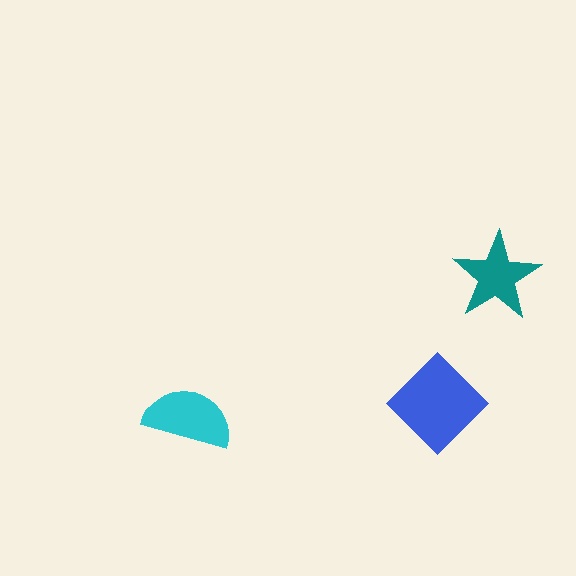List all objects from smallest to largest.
The teal star, the cyan semicircle, the blue diamond.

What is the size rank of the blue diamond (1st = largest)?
1st.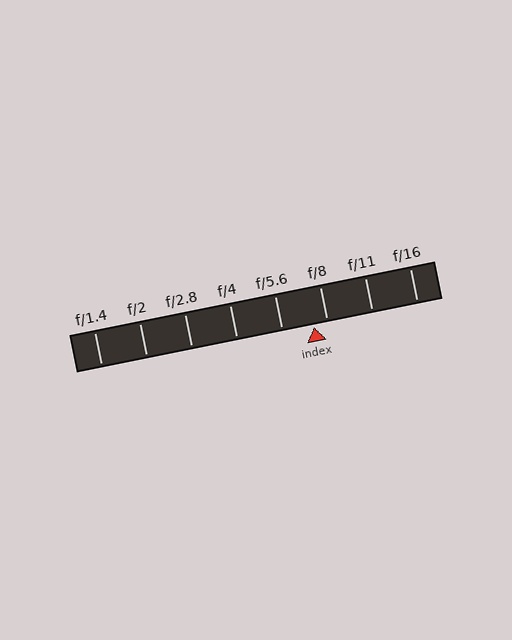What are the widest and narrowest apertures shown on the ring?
The widest aperture shown is f/1.4 and the narrowest is f/16.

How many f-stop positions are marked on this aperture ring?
There are 8 f-stop positions marked.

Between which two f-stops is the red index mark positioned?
The index mark is between f/5.6 and f/8.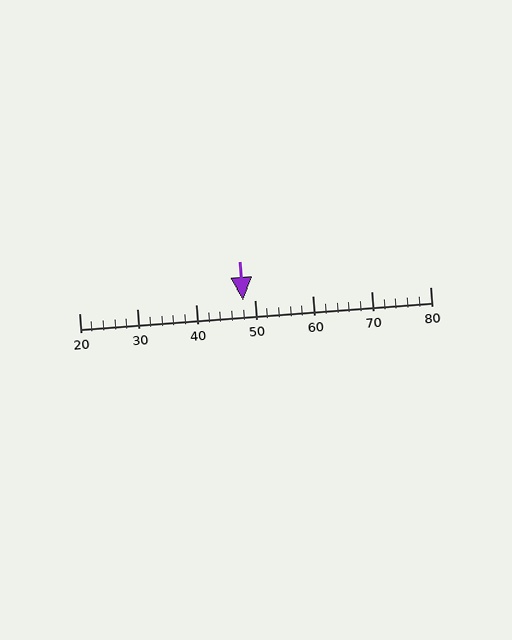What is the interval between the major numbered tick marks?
The major tick marks are spaced 10 units apart.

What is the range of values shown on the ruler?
The ruler shows values from 20 to 80.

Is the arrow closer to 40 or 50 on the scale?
The arrow is closer to 50.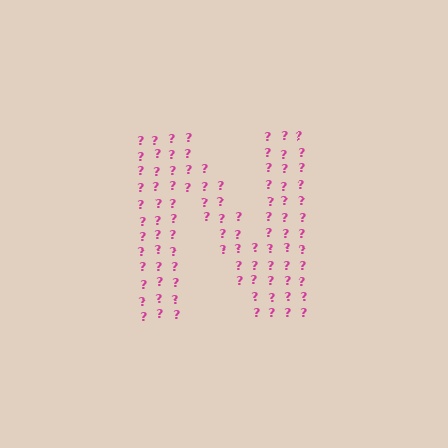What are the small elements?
The small elements are question marks.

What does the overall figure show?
The overall figure shows the letter N.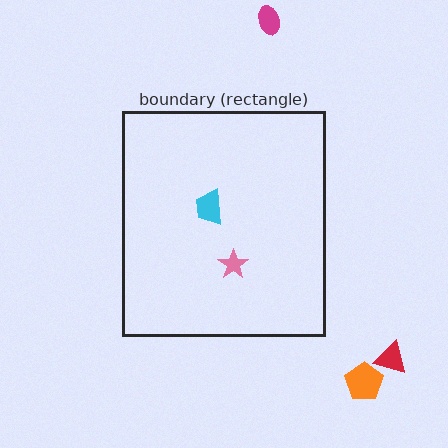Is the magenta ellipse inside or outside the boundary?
Outside.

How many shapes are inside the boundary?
2 inside, 3 outside.